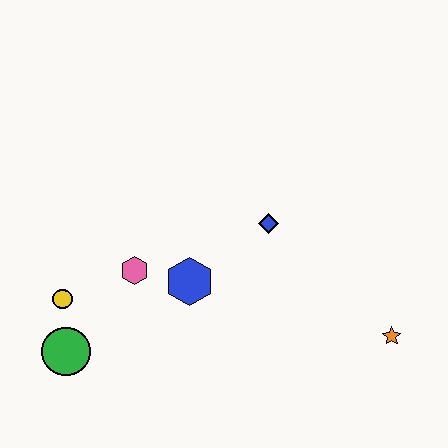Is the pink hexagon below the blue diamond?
Yes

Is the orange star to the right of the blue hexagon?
Yes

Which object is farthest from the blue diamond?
The green circle is farthest from the blue diamond.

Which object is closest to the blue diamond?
The blue hexagon is closest to the blue diamond.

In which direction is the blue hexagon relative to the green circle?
The blue hexagon is to the right of the green circle.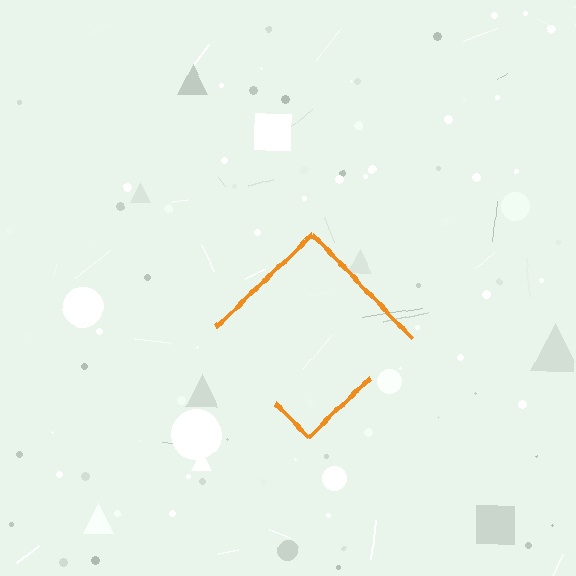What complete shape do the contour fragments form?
The contour fragments form a diamond.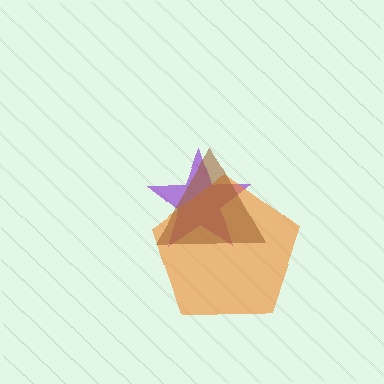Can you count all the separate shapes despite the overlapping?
Yes, there are 3 separate shapes.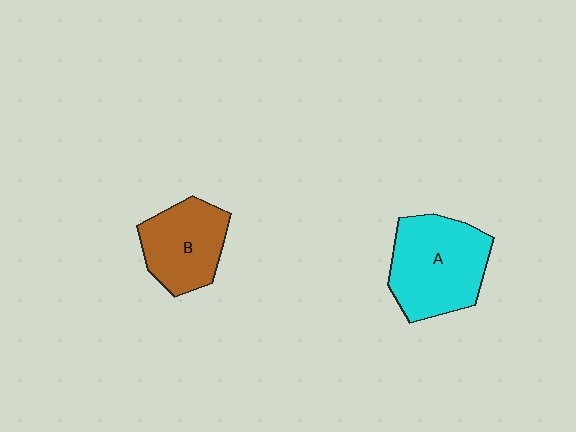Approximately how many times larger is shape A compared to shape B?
Approximately 1.3 times.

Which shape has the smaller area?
Shape B (brown).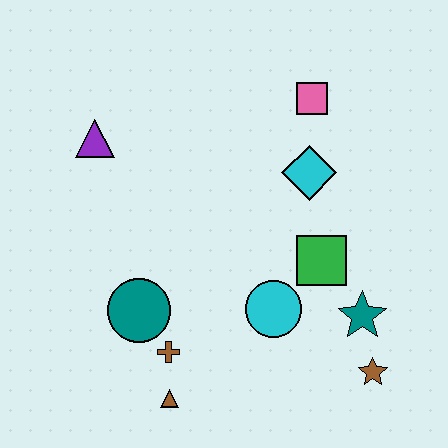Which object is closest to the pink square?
The cyan diamond is closest to the pink square.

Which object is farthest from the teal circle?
The pink square is farthest from the teal circle.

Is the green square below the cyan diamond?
Yes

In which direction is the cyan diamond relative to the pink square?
The cyan diamond is below the pink square.